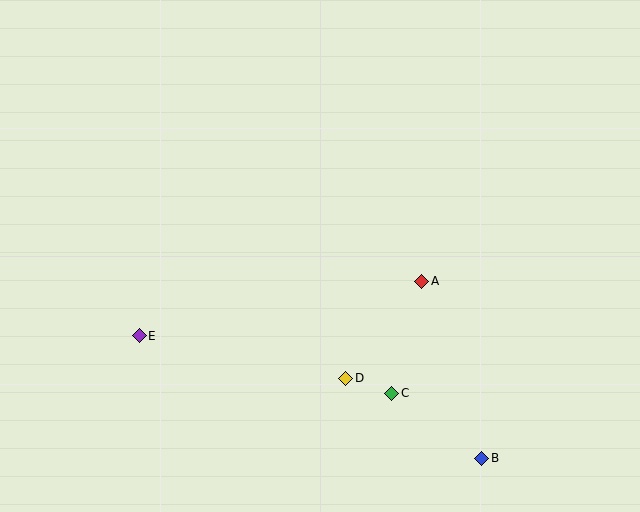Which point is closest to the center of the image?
Point A at (422, 281) is closest to the center.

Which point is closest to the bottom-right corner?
Point B is closest to the bottom-right corner.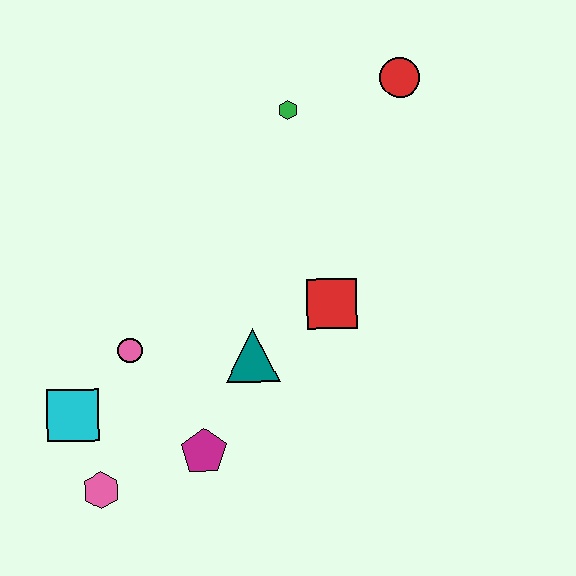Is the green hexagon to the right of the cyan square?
Yes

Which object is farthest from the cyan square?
The red circle is farthest from the cyan square.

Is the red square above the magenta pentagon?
Yes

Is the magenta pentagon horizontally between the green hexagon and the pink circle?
Yes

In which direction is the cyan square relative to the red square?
The cyan square is to the left of the red square.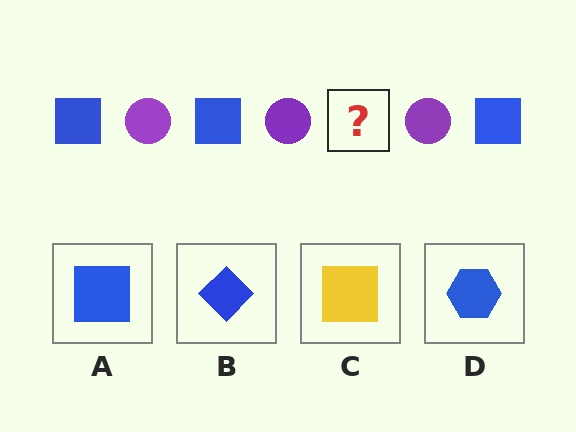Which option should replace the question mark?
Option A.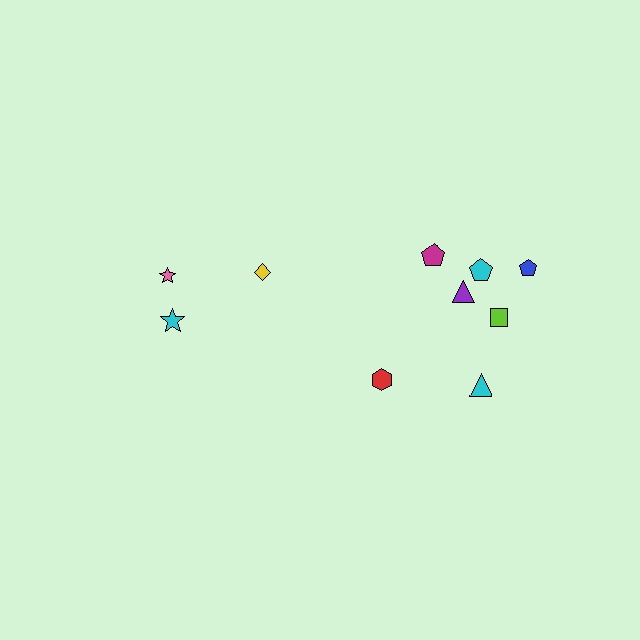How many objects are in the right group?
There are 7 objects.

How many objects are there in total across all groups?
There are 10 objects.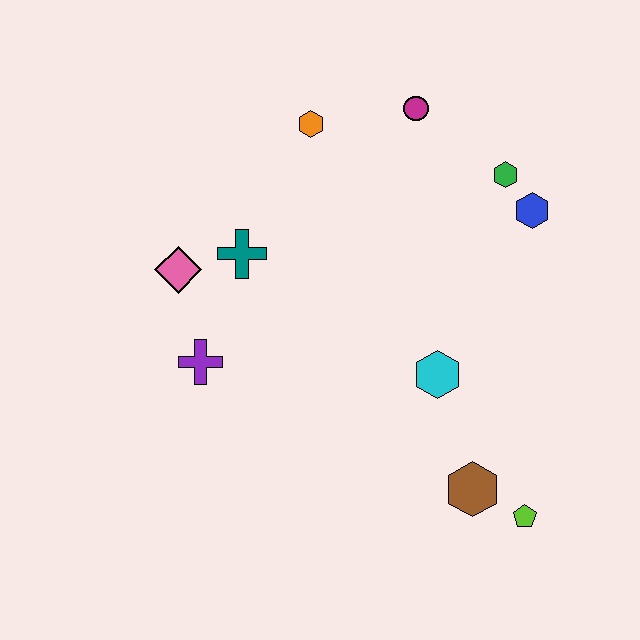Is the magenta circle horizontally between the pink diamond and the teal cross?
No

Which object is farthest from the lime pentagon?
The orange hexagon is farthest from the lime pentagon.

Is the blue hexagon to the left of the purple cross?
No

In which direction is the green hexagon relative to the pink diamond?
The green hexagon is to the right of the pink diamond.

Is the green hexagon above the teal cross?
Yes